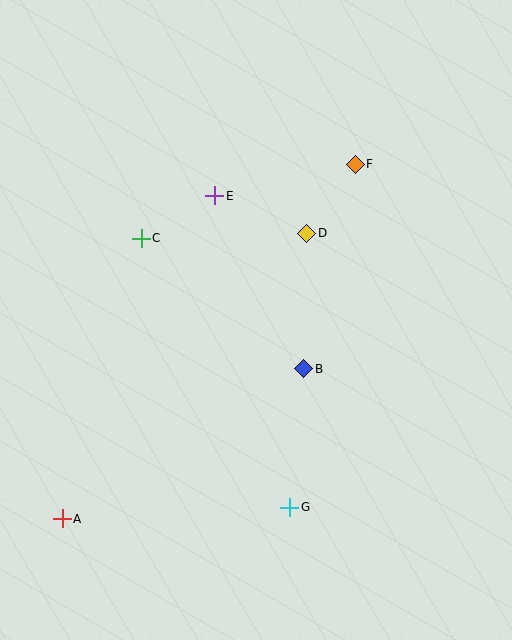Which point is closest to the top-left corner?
Point C is closest to the top-left corner.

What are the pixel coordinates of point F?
Point F is at (355, 164).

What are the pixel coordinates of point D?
Point D is at (307, 233).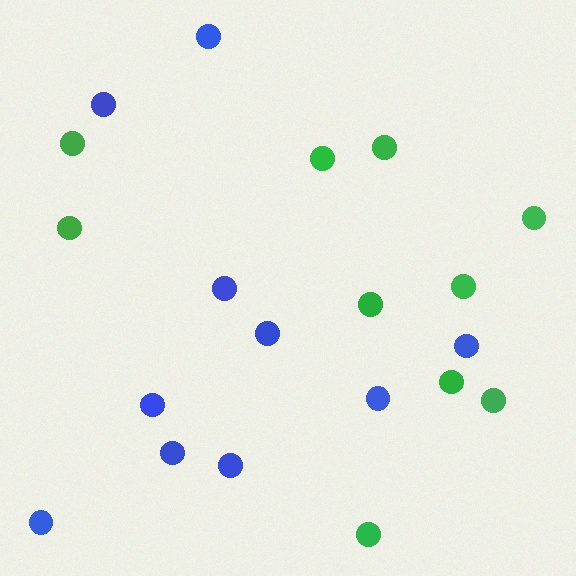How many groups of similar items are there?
There are 2 groups: one group of blue circles (10) and one group of green circles (10).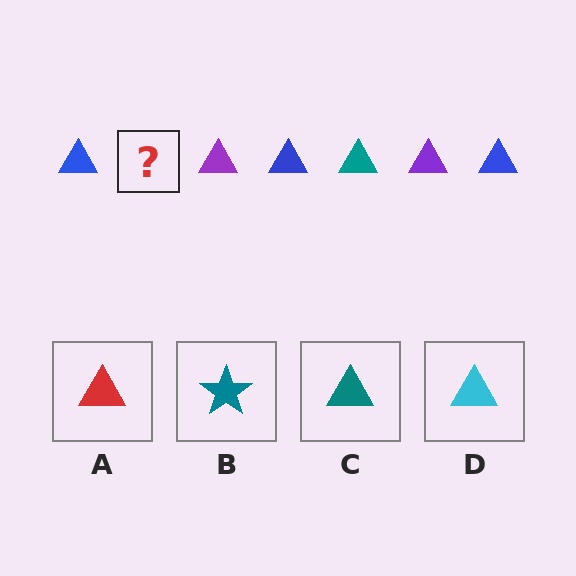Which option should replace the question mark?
Option C.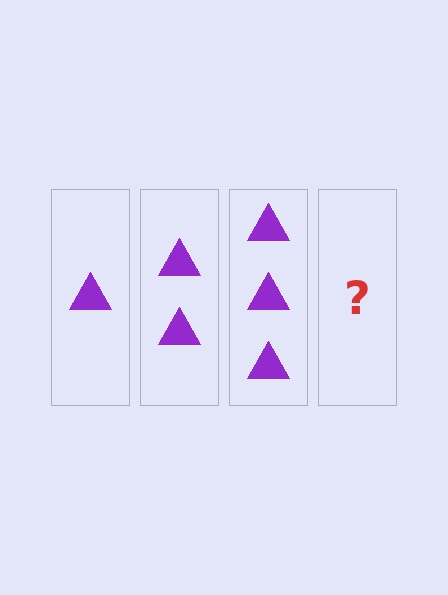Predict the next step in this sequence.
The next step is 4 triangles.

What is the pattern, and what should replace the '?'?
The pattern is that each step adds one more triangle. The '?' should be 4 triangles.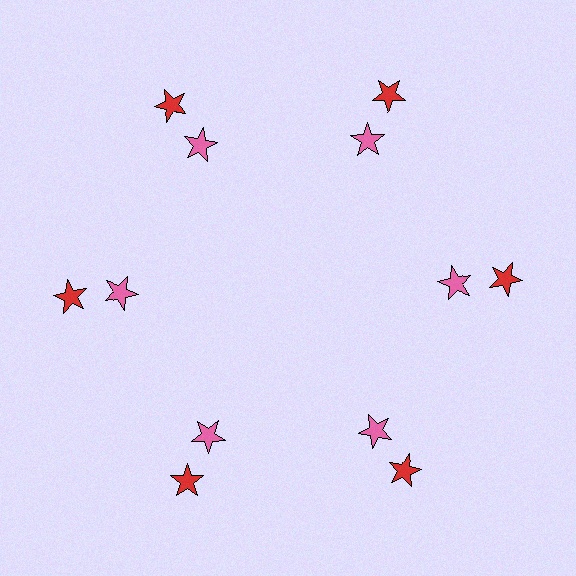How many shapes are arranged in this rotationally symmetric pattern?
There are 12 shapes, arranged in 6 groups of 2.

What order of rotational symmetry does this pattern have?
This pattern has 6-fold rotational symmetry.